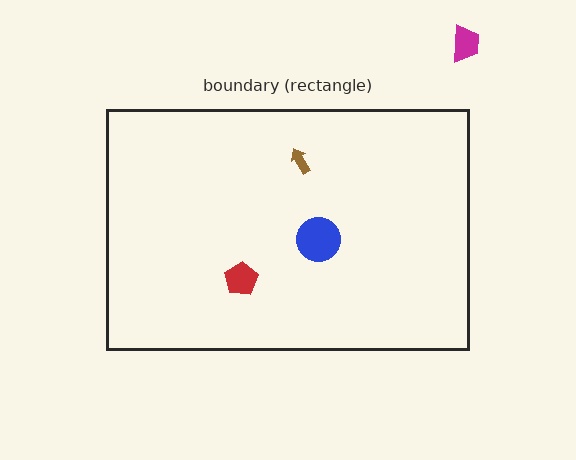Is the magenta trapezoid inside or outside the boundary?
Outside.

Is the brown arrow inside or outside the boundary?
Inside.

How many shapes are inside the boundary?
3 inside, 1 outside.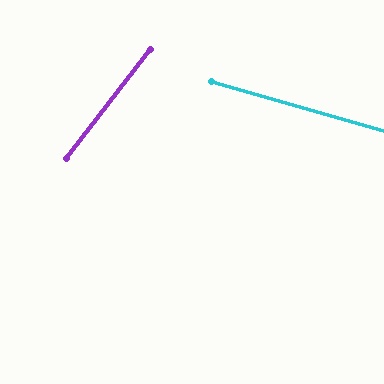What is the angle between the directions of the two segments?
Approximately 69 degrees.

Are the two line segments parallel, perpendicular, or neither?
Neither parallel nor perpendicular — they differ by about 69°.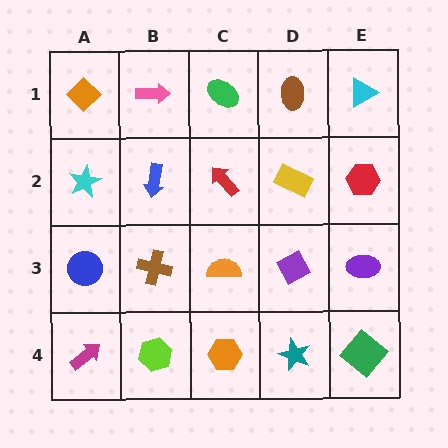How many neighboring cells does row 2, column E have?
3.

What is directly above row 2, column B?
A pink arrow.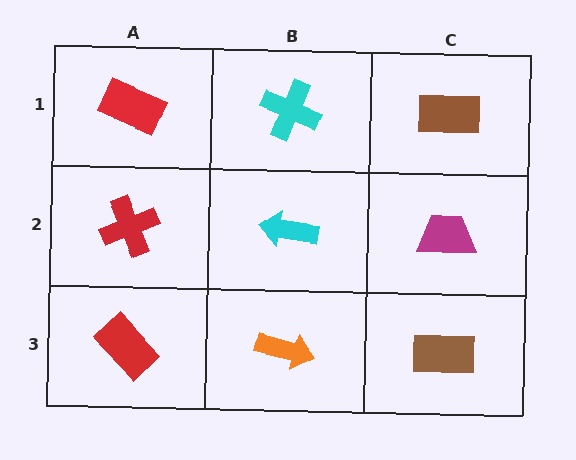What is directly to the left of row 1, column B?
A red rectangle.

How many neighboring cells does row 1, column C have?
2.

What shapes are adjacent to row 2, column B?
A cyan cross (row 1, column B), an orange arrow (row 3, column B), a red cross (row 2, column A), a magenta trapezoid (row 2, column C).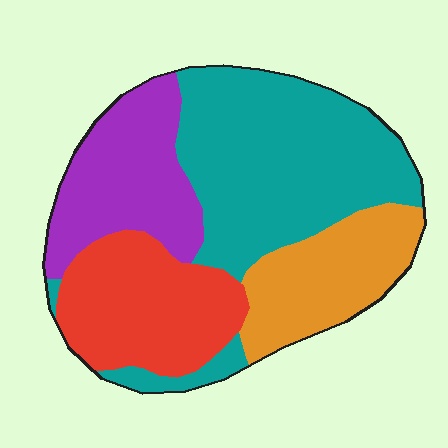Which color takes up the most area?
Teal, at roughly 40%.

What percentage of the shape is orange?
Orange takes up about one sixth (1/6) of the shape.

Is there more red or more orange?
Red.